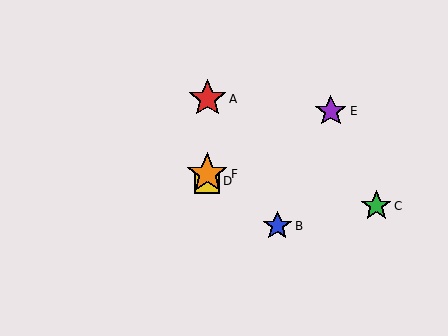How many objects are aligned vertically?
3 objects (A, D, F) are aligned vertically.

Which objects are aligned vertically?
Objects A, D, F are aligned vertically.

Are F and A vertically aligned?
Yes, both are at x≈207.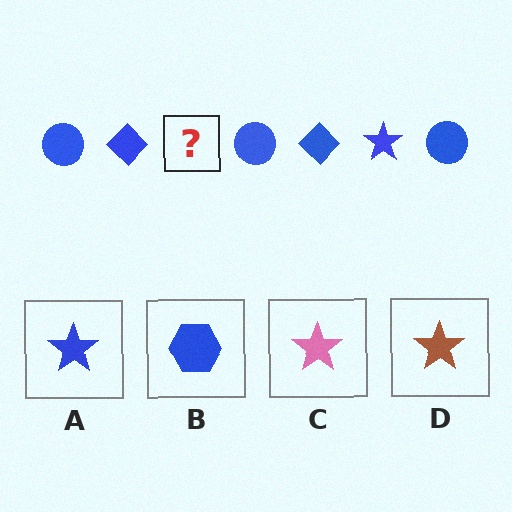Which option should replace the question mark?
Option A.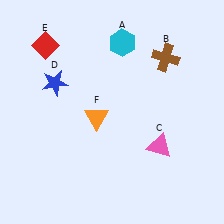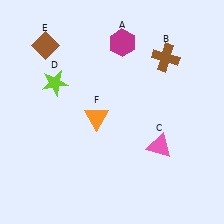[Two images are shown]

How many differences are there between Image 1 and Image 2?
There are 3 differences between the two images.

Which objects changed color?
A changed from cyan to magenta. D changed from blue to lime. E changed from red to brown.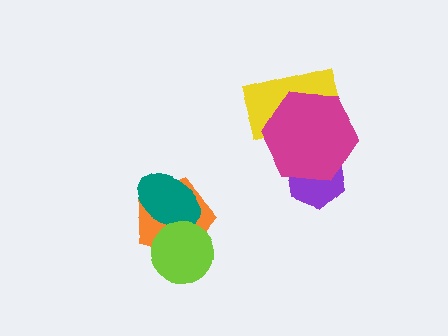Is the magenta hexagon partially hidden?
No, no other shape covers it.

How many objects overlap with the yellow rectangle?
1 object overlaps with the yellow rectangle.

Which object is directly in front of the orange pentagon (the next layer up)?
The teal ellipse is directly in front of the orange pentagon.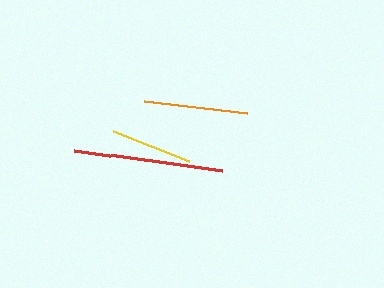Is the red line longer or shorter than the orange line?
The red line is longer than the orange line.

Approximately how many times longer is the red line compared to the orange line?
The red line is approximately 1.4 times the length of the orange line.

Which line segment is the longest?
The red line is the longest at approximately 150 pixels.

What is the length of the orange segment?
The orange segment is approximately 104 pixels long.